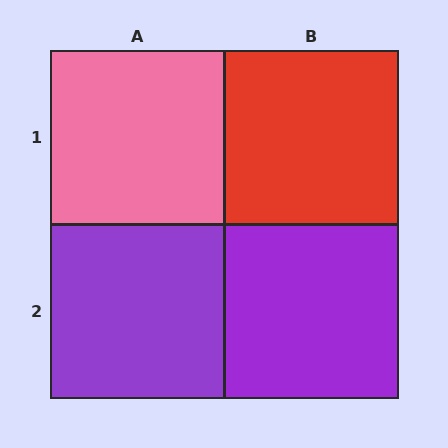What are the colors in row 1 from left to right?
Pink, red.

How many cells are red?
1 cell is red.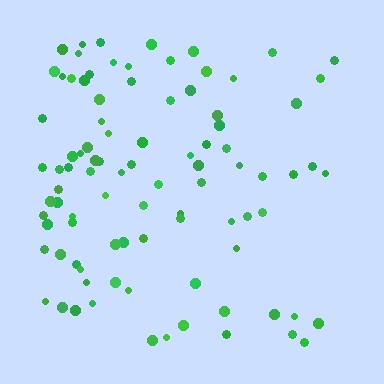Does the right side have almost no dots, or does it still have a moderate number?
Still a moderate number, just noticeably fewer than the left.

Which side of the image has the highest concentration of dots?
The left.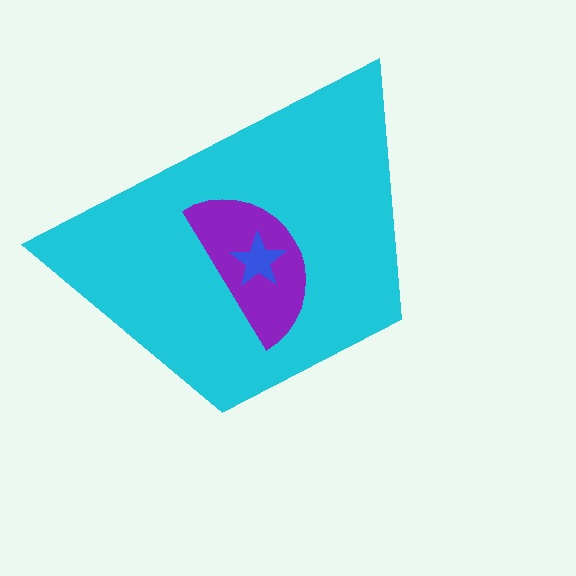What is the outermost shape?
The cyan trapezoid.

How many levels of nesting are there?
3.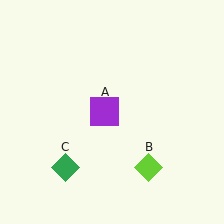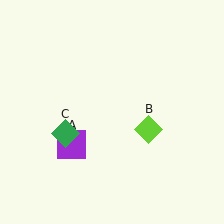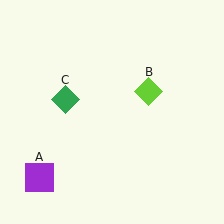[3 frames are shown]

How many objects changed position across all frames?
3 objects changed position: purple square (object A), lime diamond (object B), green diamond (object C).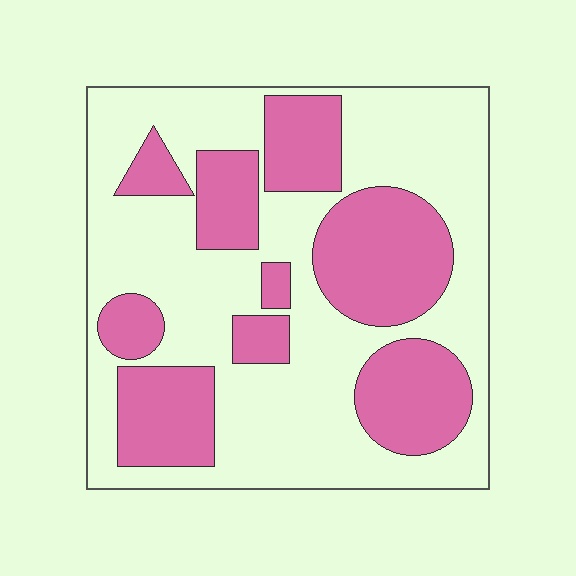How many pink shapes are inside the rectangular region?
9.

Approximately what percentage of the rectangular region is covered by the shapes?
Approximately 40%.